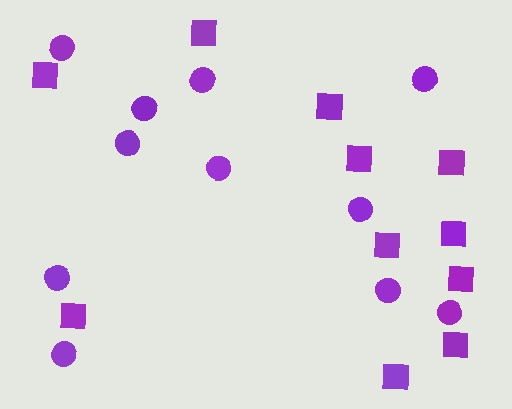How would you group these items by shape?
There are 2 groups: one group of squares (11) and one group of circles (11).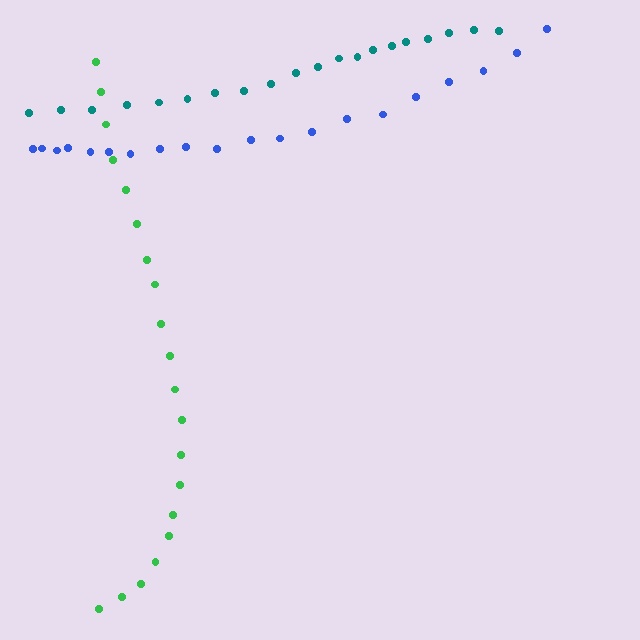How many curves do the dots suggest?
There are 3 distinct paths.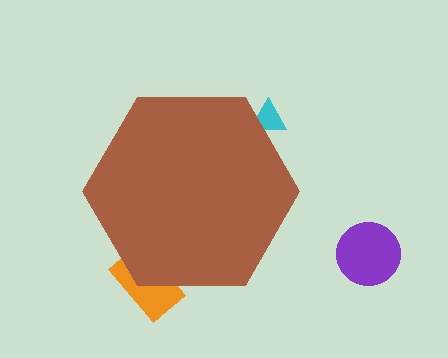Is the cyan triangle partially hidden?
Yes, the cyan triangle is partially hidden behind the brown hexagon.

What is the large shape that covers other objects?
A brown hexagon.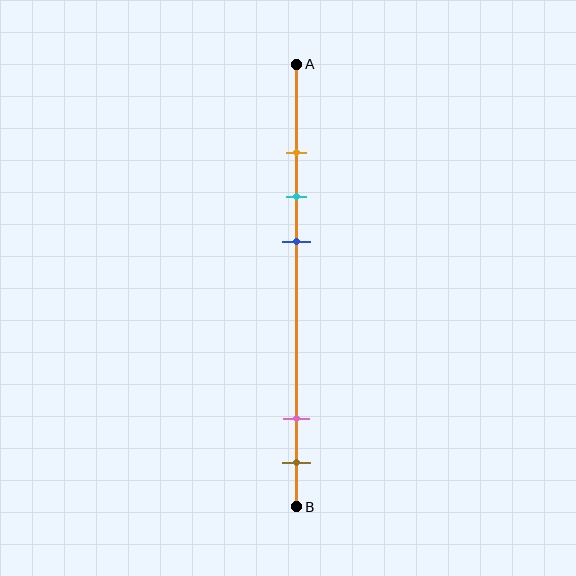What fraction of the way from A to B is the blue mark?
The blue mark is approximately 40% (0.4) of the way from A to B.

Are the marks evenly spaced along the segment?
No, the marks are not evenly spaced.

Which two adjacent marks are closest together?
The orange and cyan marks are the closest adjacent pair.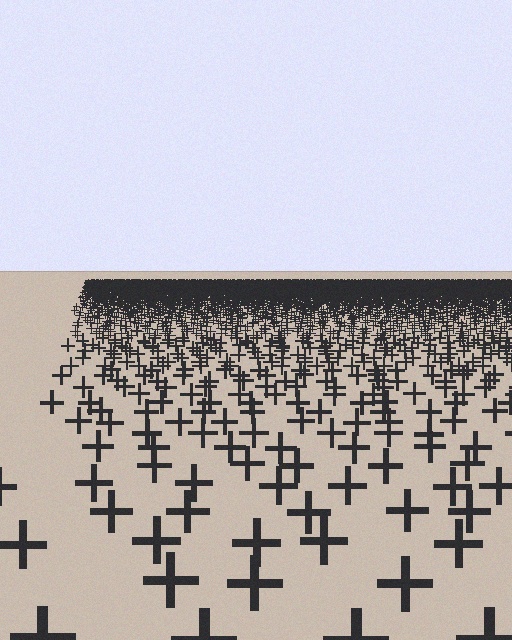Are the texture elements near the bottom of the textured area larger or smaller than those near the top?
Larger. Near the bottom, elements are closer to the viewer and appear at a bigger on-screen size.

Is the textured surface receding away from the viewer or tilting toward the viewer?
The surface is receding away from the viewer. Texture elements get smaller and denser toward the top.